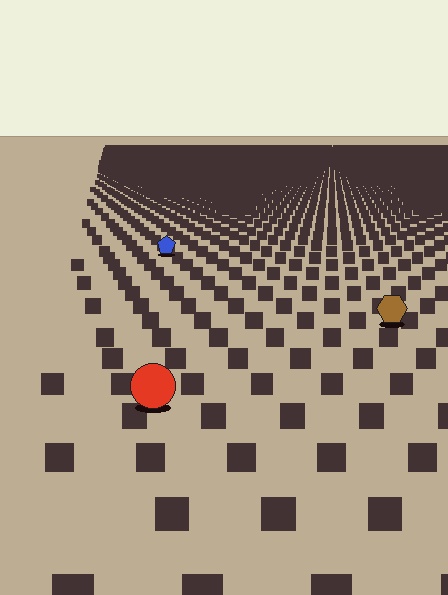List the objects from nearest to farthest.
From nearest to farthest: the red circle, the brown hexagon, the blue pentagon.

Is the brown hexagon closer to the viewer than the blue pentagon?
Yes. The brown hexagon is closer — you can tell from the texture gradient: the ground texture is coarser near it.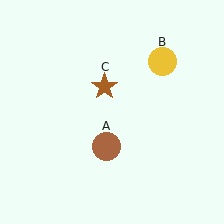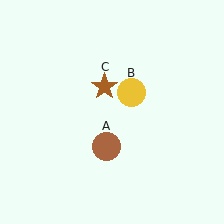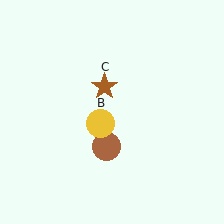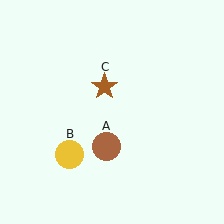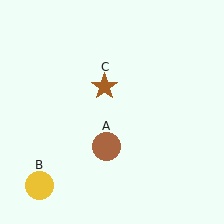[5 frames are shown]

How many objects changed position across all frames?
1 object changed position: yellow circle (object B).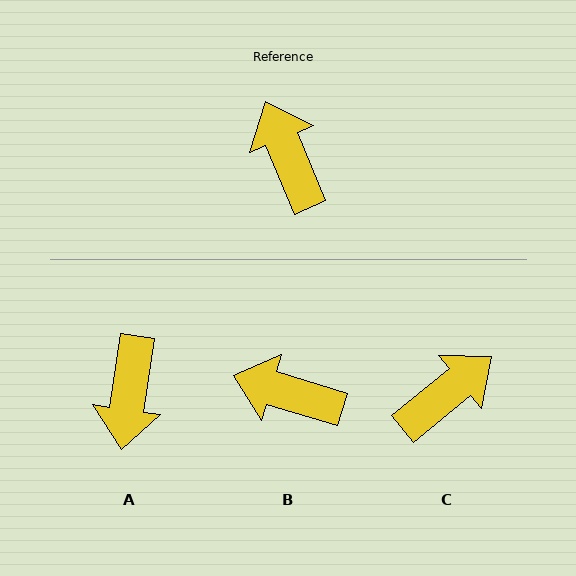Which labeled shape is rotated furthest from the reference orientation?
A, about 149 degrees away.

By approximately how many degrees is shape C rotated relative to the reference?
Approximately 74 degrees clockwise.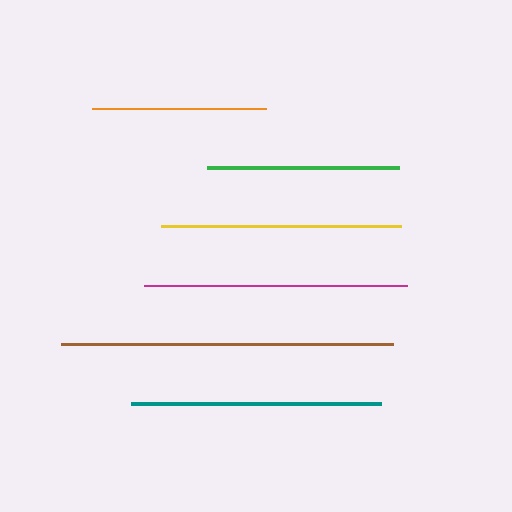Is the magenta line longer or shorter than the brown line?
The brown line is longer than the magenta line.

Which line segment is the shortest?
The orange line is the shortest at approximately 174 pixels.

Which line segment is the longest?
The brown line is the longest at approximately 333 pixels.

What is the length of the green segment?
The green segment is approximately 192 pixels long.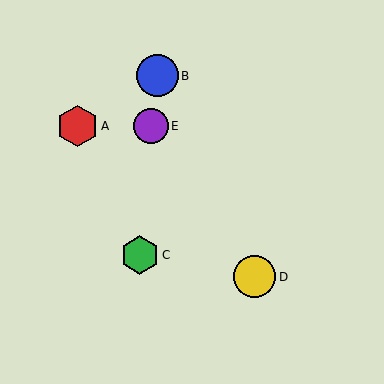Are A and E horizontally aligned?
Yes, both are at y≈126.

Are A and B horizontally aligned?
No, A is at y≈126 and B is at y≈76.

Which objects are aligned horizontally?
Objects A, E are aligned horizontally.